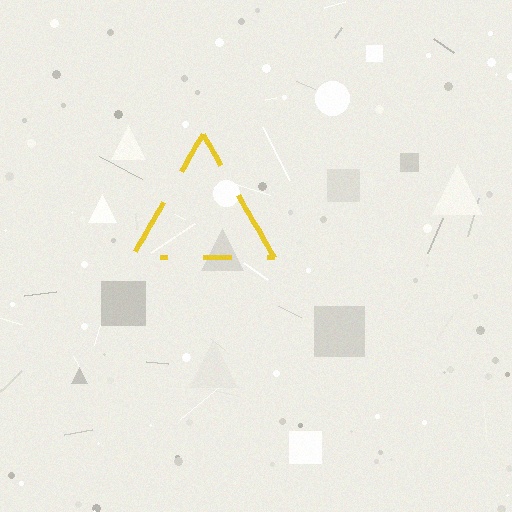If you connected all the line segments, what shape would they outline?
They would outline a triangle.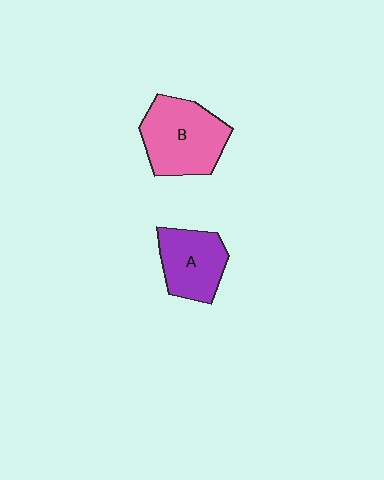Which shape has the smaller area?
Shape A (purple).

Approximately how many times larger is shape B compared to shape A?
Approximately 1.3 times.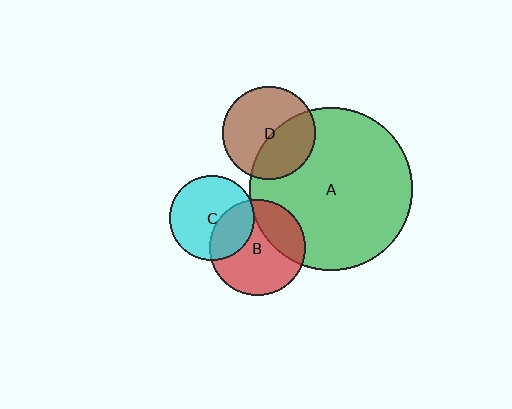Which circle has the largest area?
Circle A (green).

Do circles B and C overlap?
Yes.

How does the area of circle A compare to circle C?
Approximately 3.7 times.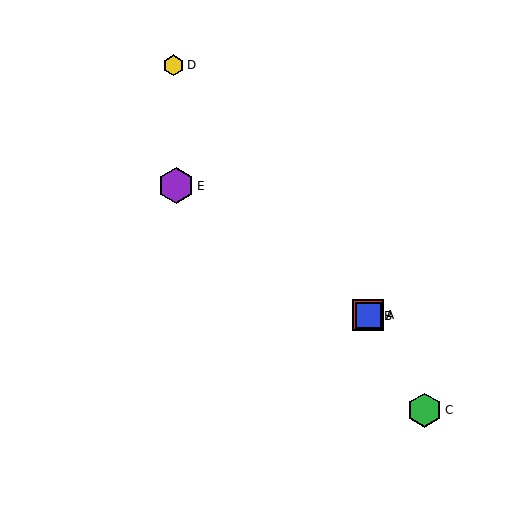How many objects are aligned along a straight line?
3 objects (A, B, E) are aligned along a straight line.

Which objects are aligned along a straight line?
Objects A, B, E are aligned along a straight line.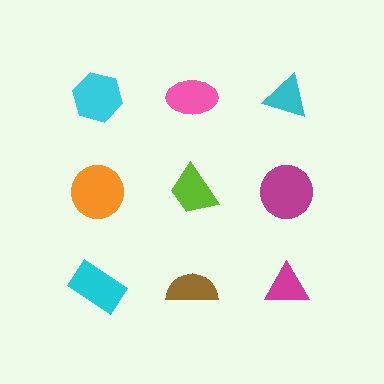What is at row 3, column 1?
A cyan rectangle.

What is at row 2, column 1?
An orange circle.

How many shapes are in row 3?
3 shapes.